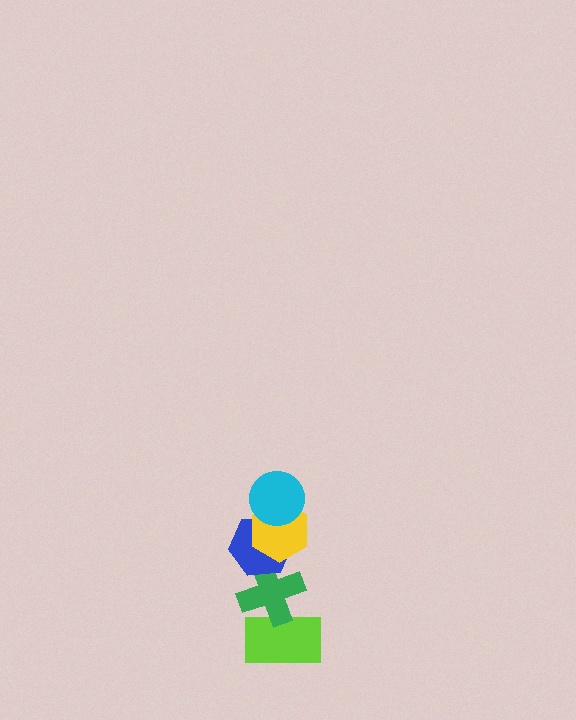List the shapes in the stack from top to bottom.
From top to bottom: the cyan circle, the yellow hexagon, the blue hexagon, the green cross, the lime rectangle.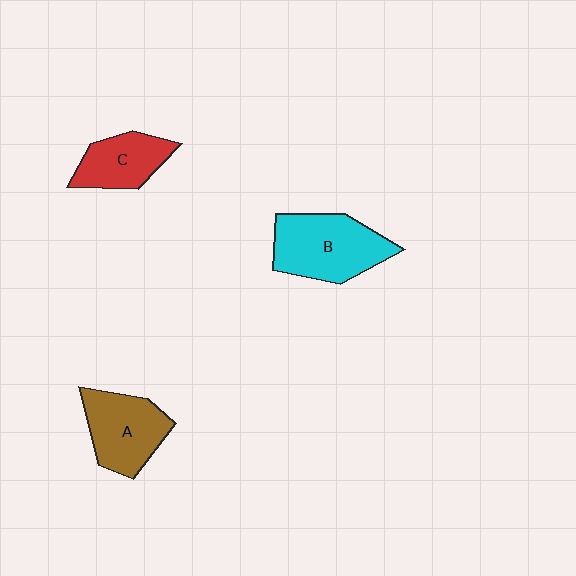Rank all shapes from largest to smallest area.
From largest to smallest: B (cyan), A (brown), C (red).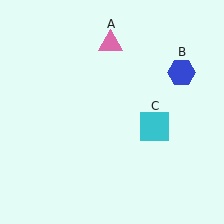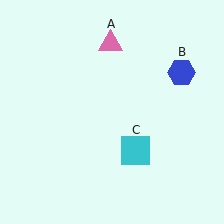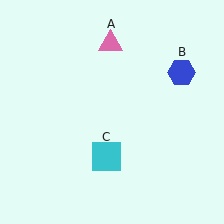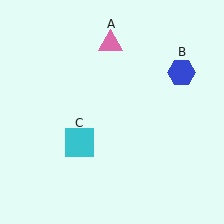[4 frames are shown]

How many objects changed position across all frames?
1 object changed position: cyan square (object C).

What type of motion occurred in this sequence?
The cyan square (object C) rotated clockwise around the center of the scene.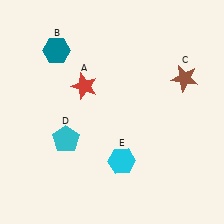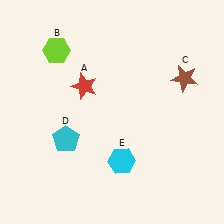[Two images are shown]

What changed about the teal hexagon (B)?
In Image 1, B is teal. In Image 2, it changed to lime.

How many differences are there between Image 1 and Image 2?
There is 1 difference between the two images.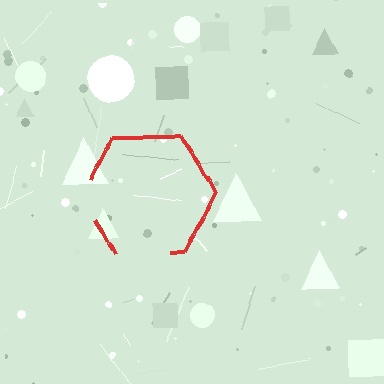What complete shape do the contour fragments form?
The contour fragments form a hexagon.